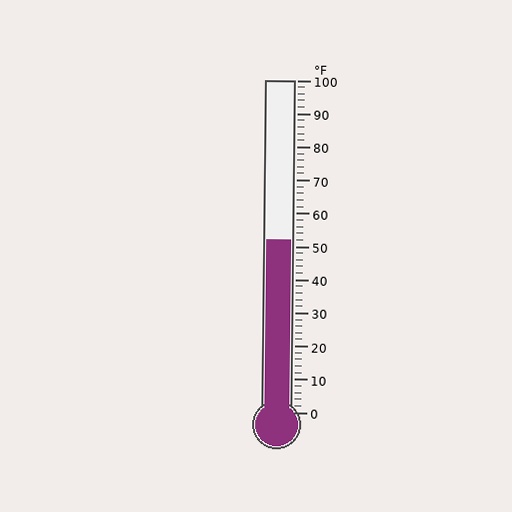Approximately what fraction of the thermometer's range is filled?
The thermometer is filled to approximately 50% of its range.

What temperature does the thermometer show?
The thermometer shows approximately 52°F.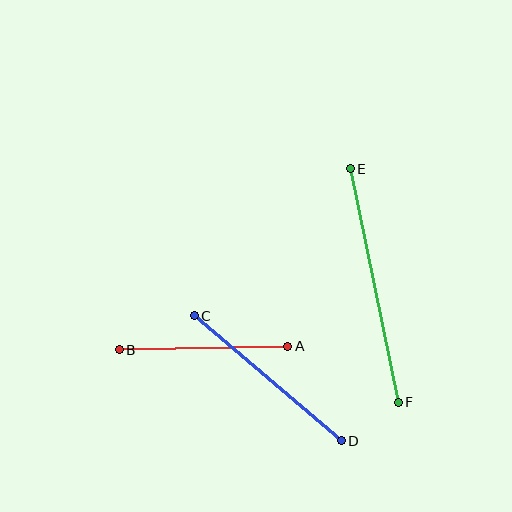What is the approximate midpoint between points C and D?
The midpoint is at approximately (268, 378) pixels.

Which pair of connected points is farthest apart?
Points E and F are farthest apart.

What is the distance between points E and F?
The distance is approximately 238 pixels.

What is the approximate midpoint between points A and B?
The midpoint is at approximately (204, 348) pixels.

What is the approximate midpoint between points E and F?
The midpoint is at approximately (374, 286) pixels.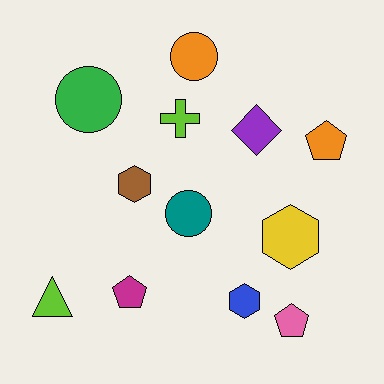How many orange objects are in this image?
There are 2 orange objects.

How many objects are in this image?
There are 12 objects.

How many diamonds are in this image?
There is 1 diamond.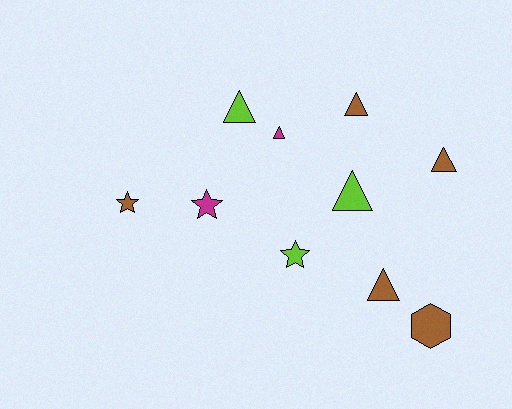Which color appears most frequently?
Brown, with 5 objects.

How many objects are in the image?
There are 10 objects.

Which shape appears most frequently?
Triangle, with 6 objects.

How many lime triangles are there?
There are 2 lime triangles.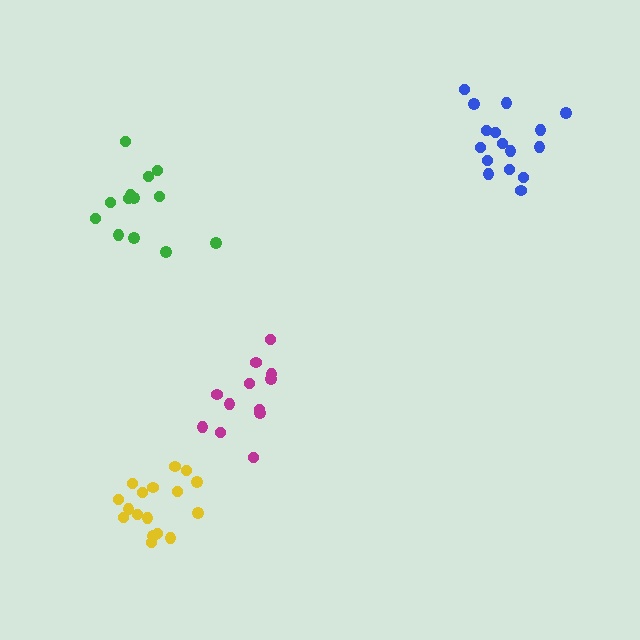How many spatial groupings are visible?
There are 4 spatial groupings.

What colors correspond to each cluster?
The clusters are colored: magenta, yellow, green, blue.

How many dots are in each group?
Group 1: 12 dots, Group 2: 17 dots, Group 3: 13 dots, Group 4: 16 dots (58 total).